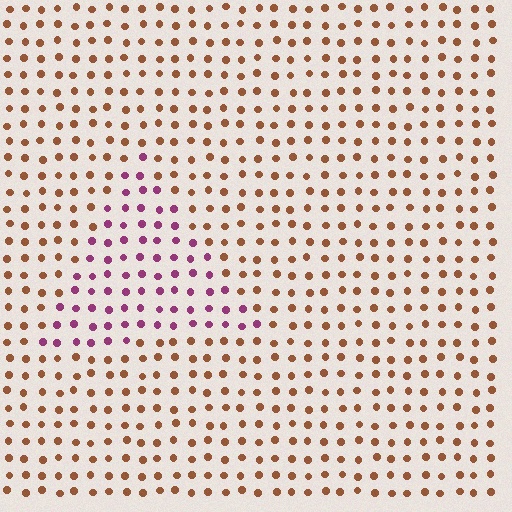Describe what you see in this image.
The image is filled with small brown elements in a uniform arrangement. A triangle-shaped region is visible where the elements are tinted to a slightly different hue, forming a subtle color boundary.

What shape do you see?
I see a triangle.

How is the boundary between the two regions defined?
The boundary is defined purely by a slight shift in hue (about 63 degrees). Spacing, size, and orientation are identical on both sides.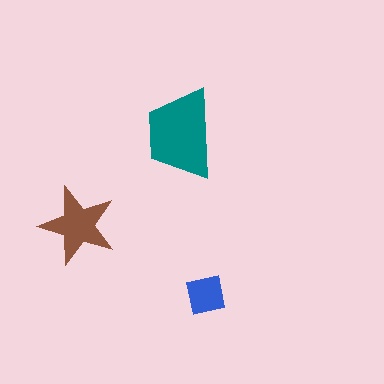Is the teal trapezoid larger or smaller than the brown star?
Larger.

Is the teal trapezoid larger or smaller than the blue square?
Larger.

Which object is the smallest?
The blue square.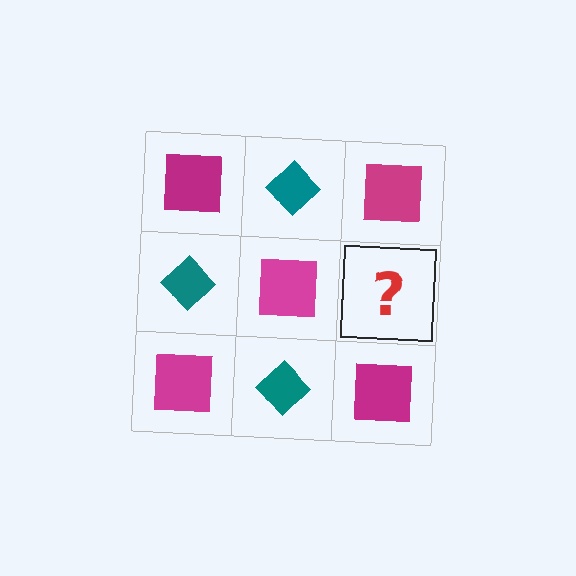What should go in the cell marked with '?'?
The missing cell should contain a teal diamond.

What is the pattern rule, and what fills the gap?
The rule is that it alternates magenta square and teal diamond in a checkerboard pattern. The gap should be filled with a teal diamond.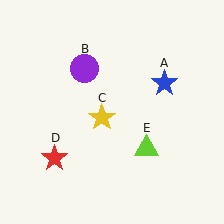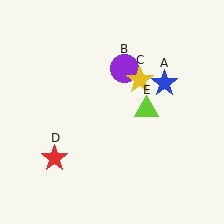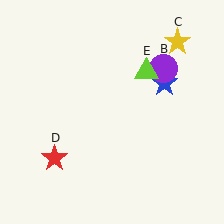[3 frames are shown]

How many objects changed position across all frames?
3 objects changed position: purple circle (object B), yellow star (object C), lime triangle (object E).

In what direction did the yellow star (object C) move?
The yellow star (object C) moved up and to the right.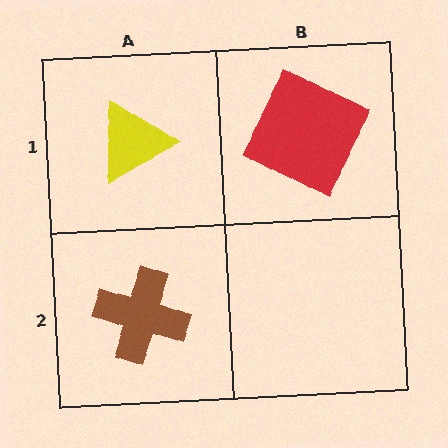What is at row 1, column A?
A yellow triangle.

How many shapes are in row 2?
1 shape.